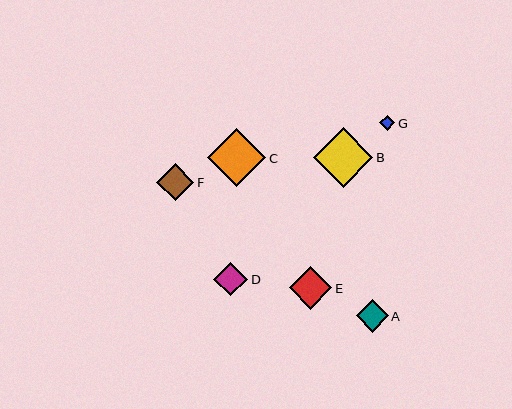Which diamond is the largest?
Diamond B is the largest with a size of approximately 59 pixels.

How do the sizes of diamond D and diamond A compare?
Diamond D and diamond A are approximately the same size.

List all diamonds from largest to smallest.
From largest to smallest: B, C, E, F, D, A, G.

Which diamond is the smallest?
Diamond G is the smallest with a size of approximately 16 pixels.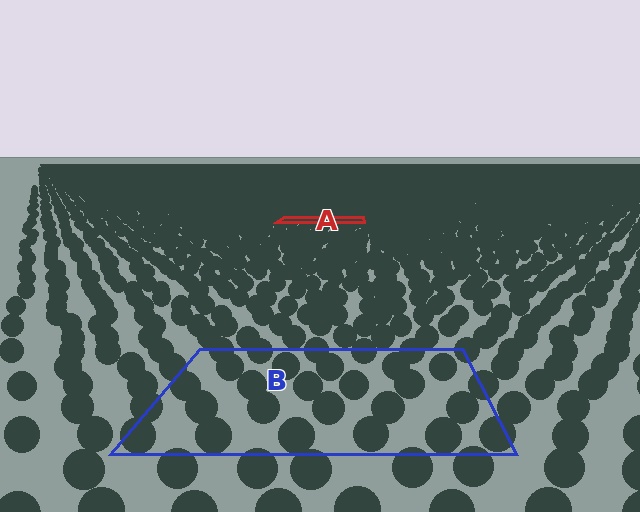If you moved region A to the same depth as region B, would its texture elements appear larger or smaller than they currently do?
They would appear larger. At a closer depth, the same texture elements are projected at a bigger on-screen size.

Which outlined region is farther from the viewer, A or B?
Region A is farther from the viewer — the texture elements inside it appear smaller and more densely packed.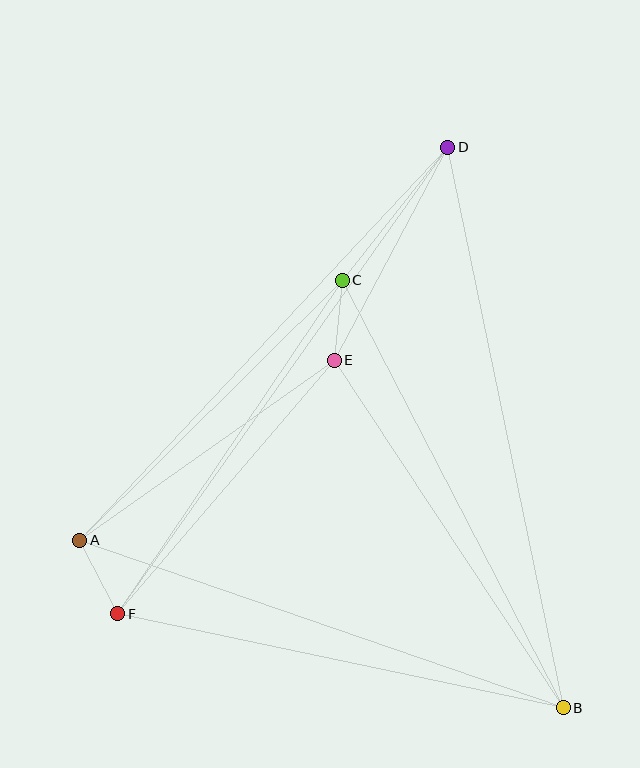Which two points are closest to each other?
Points C and E are closest to each other.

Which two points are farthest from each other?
Points B and D are farthest from each other.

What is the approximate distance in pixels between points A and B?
The distance between A and B is approximately 512 pixels.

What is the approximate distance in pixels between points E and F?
The distance between E and F is approximately 333 pixels.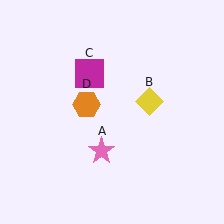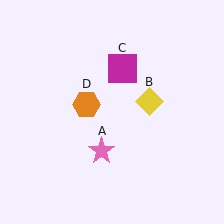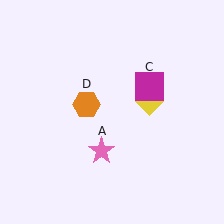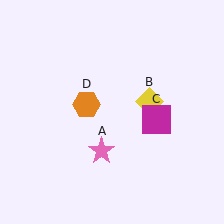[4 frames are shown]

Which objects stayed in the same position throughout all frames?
Pink star (object A) and yellow diamond (object B) and orange hexagon (object D) remained stationary.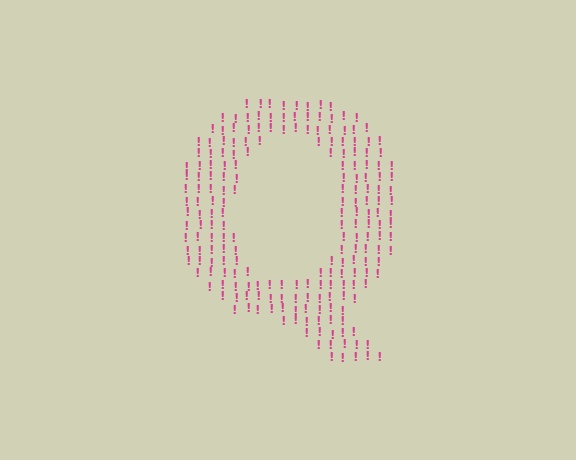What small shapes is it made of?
It is made of small exclamation marks.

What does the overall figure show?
The overall figure shows the letter Q.